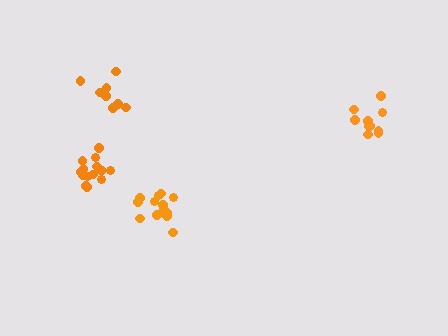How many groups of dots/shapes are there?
There are 4 groups.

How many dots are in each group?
Group 1: 10 dots, Group 2: 13 dots, Group 3: 15 dots, Group 4: 9 dots (47 total).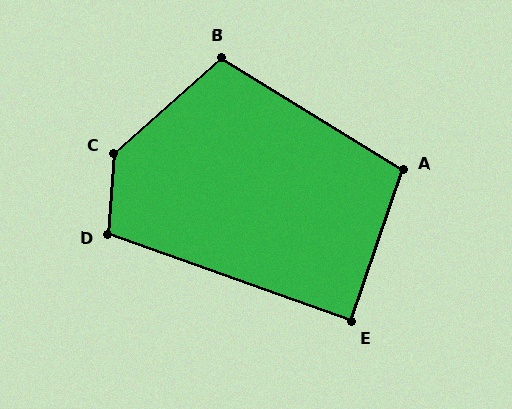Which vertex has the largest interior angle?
C, at approximately 136 degrees.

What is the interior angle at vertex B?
Approximately 107 degrees (obtuse).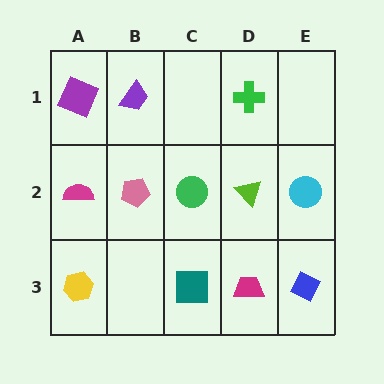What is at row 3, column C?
A teal square.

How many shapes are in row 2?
5 shapes.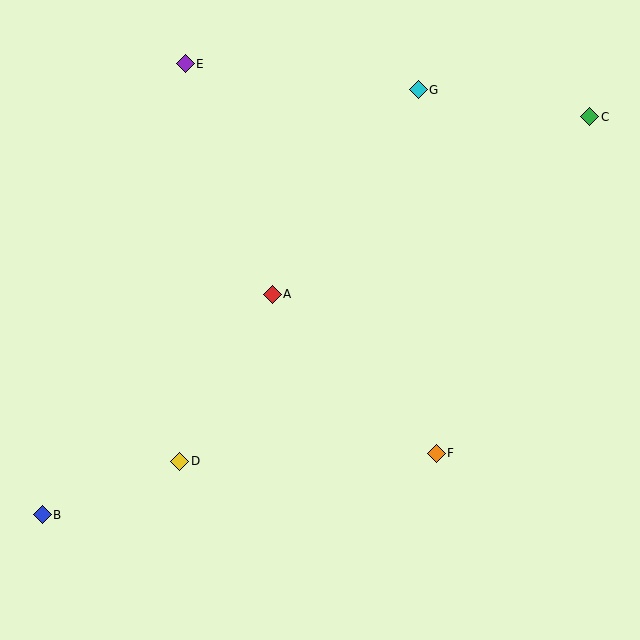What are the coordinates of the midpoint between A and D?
The midpoint between A and D is at (226, 378).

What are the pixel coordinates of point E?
Point E is at (185, 64).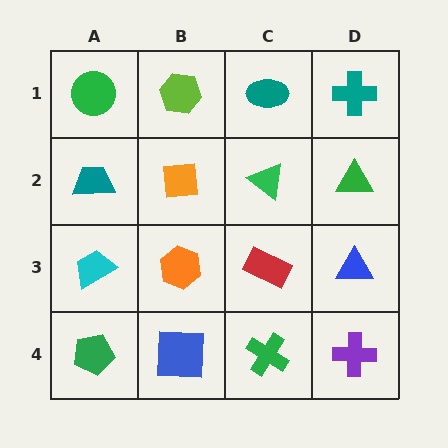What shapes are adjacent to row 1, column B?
An orange square (row 2, column B), a green circle (row 1, column A), a teal ellipse (row 1, column C).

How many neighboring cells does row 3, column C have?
4.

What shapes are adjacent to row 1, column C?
A green triangle (row 2, column C), a lime hexagon (row 1, column B), a teal cross (row 1, column D).